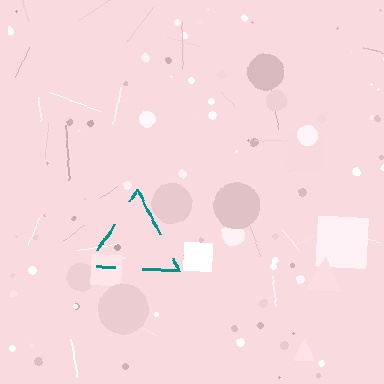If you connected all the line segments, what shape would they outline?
They would outline a triangle.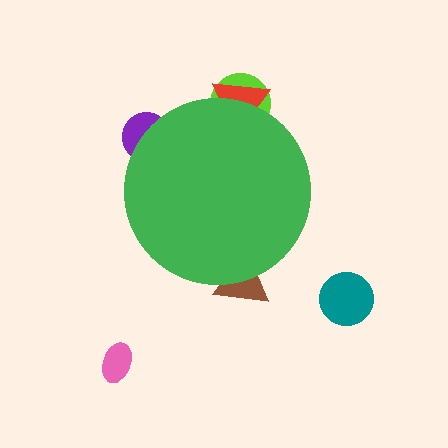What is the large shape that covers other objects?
A green circle.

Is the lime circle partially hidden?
Yes, the lime circle is partially hidden behind the green circle.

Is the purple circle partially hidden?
Yes, the purple circle is partially hidden behind the green circle.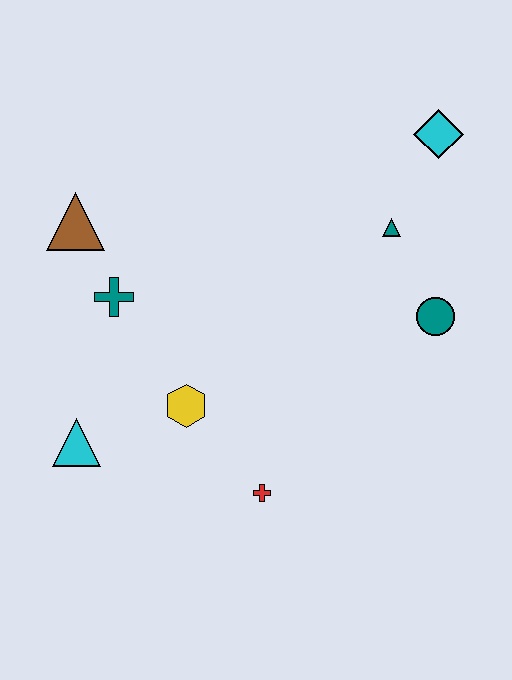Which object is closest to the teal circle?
The teal triangle is closest to the teal circle.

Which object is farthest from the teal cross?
The cyan diamond is farthest from the teal cross.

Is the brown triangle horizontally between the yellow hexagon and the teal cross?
No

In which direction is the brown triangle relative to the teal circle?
The brown triangle is to the left of the teal circle.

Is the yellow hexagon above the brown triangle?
No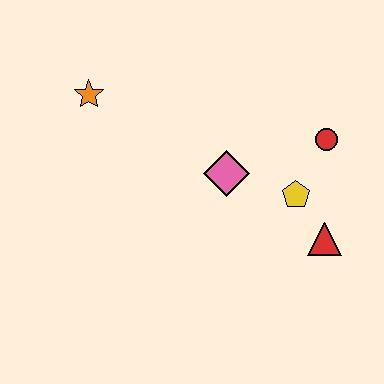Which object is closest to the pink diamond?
The yellow pentagon is closest to the pink diamond.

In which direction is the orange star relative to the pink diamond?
The orange star is to the left of the pink diamond.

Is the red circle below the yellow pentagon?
No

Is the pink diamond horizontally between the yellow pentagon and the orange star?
Yes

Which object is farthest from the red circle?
The orange star is farthest from the red circle.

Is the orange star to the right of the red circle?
No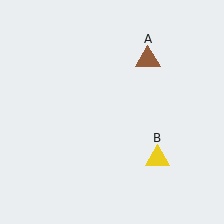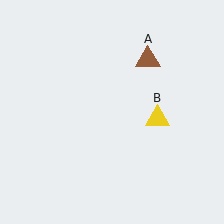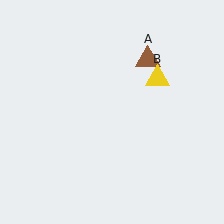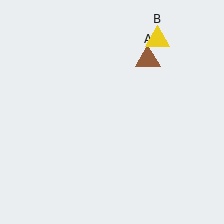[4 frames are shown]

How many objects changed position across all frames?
1 object changed position: yellow triangle (object B).